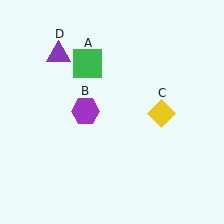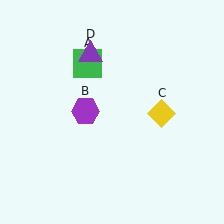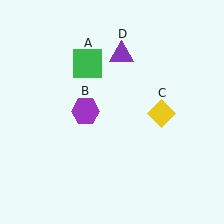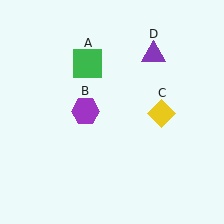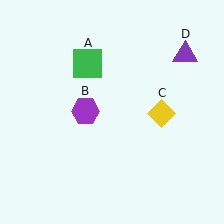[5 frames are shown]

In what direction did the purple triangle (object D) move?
The purple triangle (object D) moved right.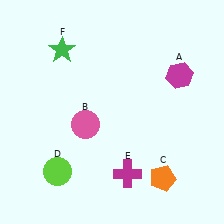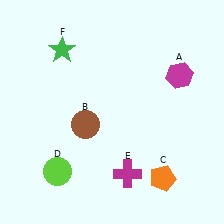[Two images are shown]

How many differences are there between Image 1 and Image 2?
There is 1 difference between the two images.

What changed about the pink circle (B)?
In Image 1, B is pink. In Image 2, it changed to brown.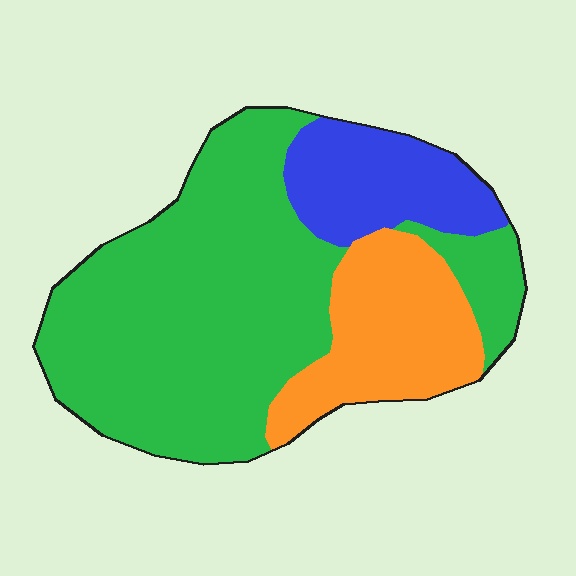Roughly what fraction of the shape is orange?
Orange takes up less than a quarter of the shape.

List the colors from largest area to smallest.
From largest to smallest: green, orange, blue.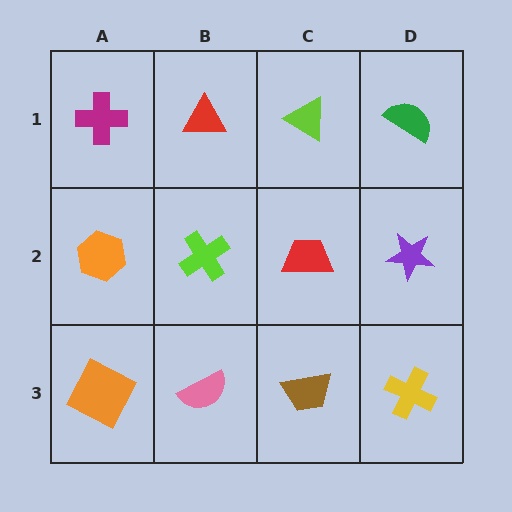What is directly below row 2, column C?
A brown trapezoid.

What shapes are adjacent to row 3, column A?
An orange hexagon (row 2, column A), a pink semicircle (row 3, column B).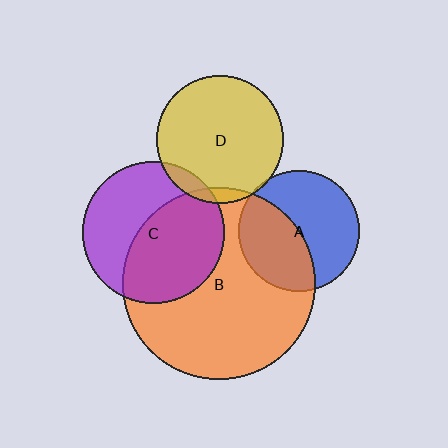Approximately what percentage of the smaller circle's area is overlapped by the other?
Approximately 5%.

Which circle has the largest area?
Circle B (orange).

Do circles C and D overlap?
Yes.